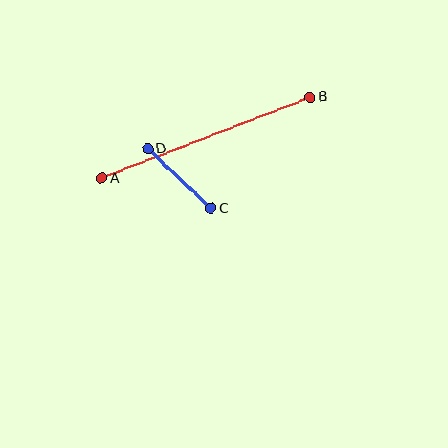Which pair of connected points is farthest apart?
Points A and B are farthest apart.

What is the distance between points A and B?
The distance is approximately 224 pixels.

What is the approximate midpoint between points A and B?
The midpoint is at approximately (206, 138) pixels.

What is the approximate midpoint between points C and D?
The midpoint is at approximately (180, 179) pixels.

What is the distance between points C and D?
The distance is approximately 87 pixels.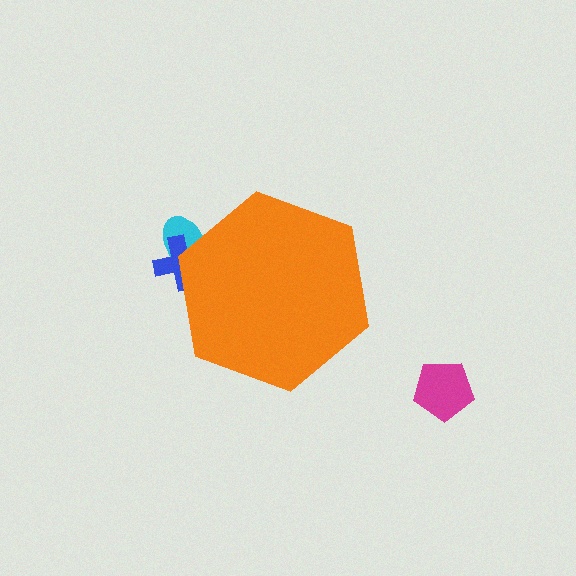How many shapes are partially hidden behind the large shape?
2 shapes are partially hidden.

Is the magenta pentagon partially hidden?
No, the magenta pentagon is fully visible.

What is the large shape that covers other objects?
An orange hexagon.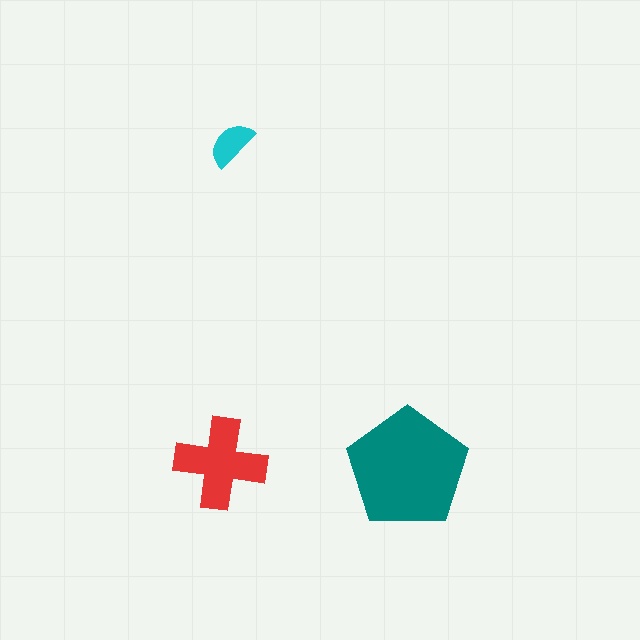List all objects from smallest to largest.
The cyan semicircle, the red cross, the teal pentagon.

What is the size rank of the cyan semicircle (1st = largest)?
3rd.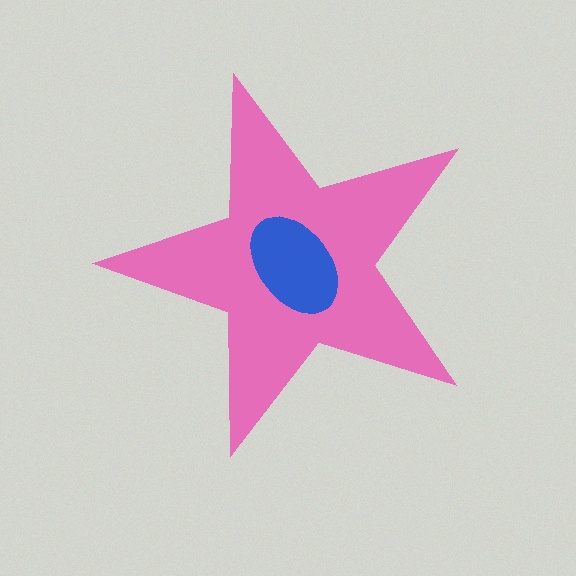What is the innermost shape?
The blue ellipse.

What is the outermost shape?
The pink star.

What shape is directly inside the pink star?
The blue ellipse.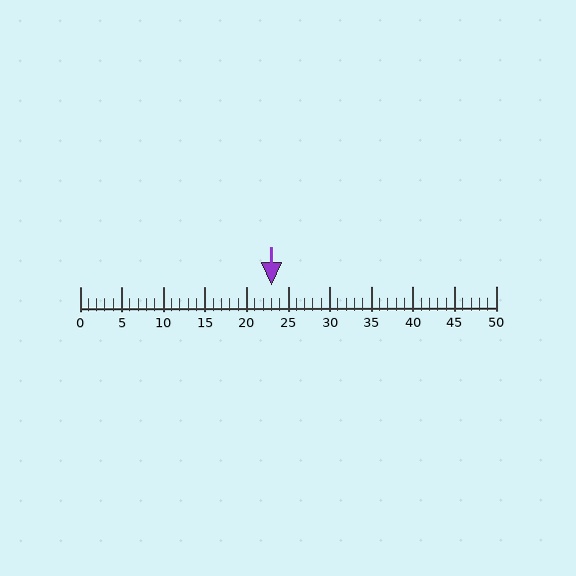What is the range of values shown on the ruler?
The ruler shows values from 0 to 50.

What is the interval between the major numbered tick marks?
The major tick marks are spaced 5 units apart.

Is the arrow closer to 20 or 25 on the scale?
The arrow is closer to 25.